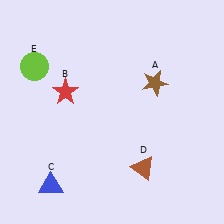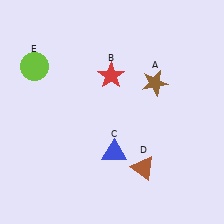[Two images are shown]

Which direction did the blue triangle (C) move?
The blue triangle (C) moved right.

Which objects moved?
The objects that moved are: the red star (B), the blue triangle (C).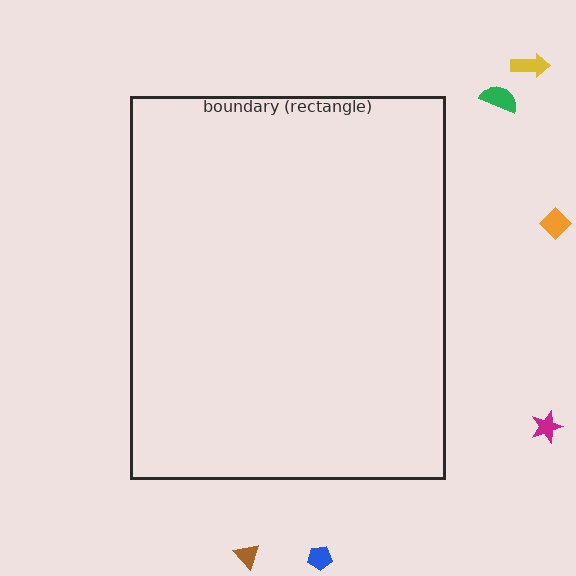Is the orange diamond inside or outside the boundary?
Outside.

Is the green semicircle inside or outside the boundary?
Outside.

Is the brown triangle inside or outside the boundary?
Outside.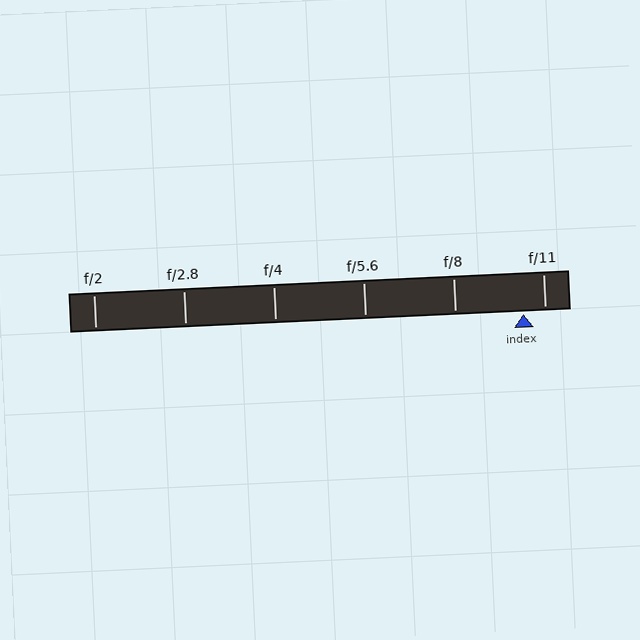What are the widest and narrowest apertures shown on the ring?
The widest aperture shown is f/2 and the narrowest is f/11.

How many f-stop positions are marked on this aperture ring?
There are 6 f-stop positions marked.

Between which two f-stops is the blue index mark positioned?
The index mark is between f/8 and f/11.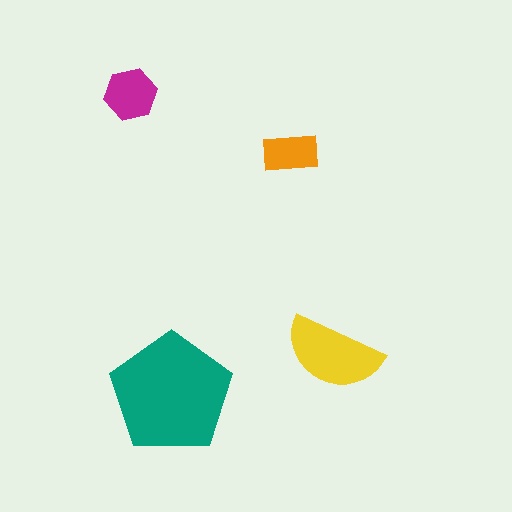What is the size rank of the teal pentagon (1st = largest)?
1st.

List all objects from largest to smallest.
The teal pentagon, the yellow semicircle, the magenta hexagon, the orange rectangle.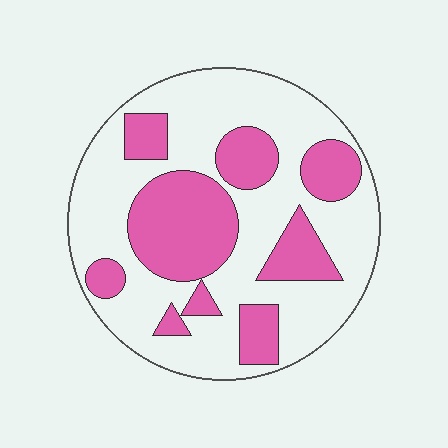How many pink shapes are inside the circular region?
9.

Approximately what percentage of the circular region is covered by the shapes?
Approximately 35%.